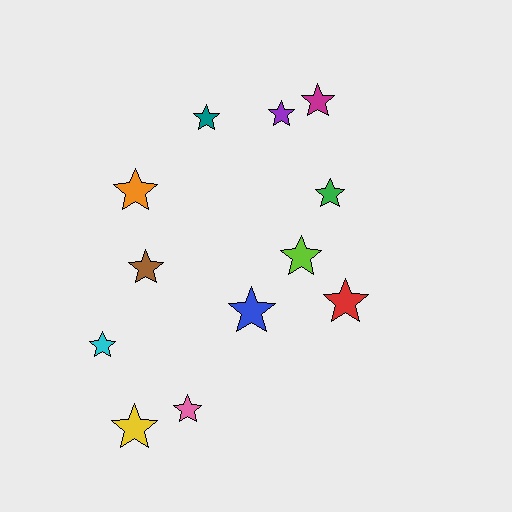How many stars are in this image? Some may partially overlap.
There are 12 stars.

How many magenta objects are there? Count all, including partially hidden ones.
There is 1 magenta object.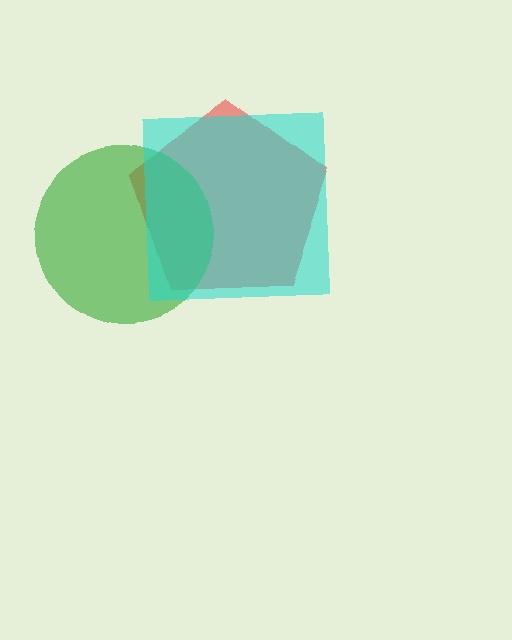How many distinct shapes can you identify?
There are 3 distinct shapes: a red pentagon, a green circle, a cyan square.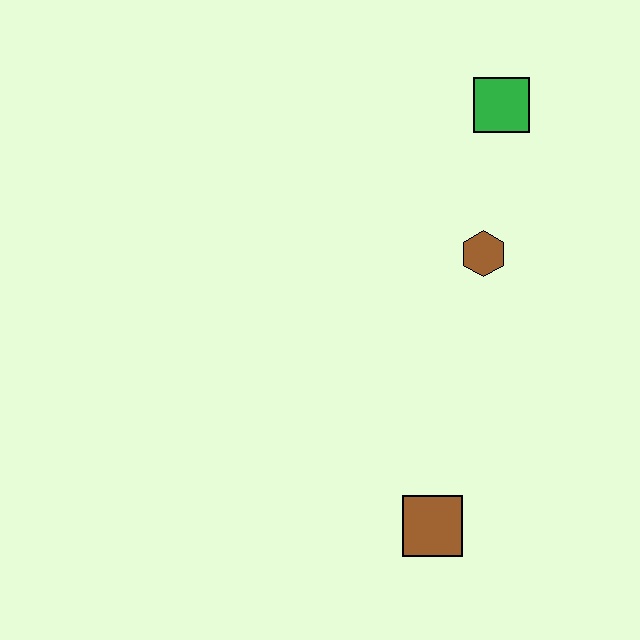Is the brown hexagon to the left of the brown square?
No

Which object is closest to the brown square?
The brown hexagon is closest to the brown square.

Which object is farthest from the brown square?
The green square is farthest from the brown square.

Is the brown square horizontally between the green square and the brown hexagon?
No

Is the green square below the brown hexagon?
No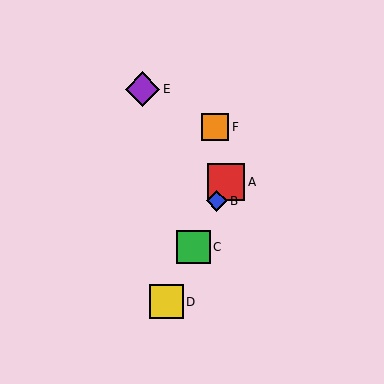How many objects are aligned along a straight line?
4 objects (A, B, C, D) are aligned along a straight line.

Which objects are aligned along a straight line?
Objects A, B, C, D are aligned along a straight line.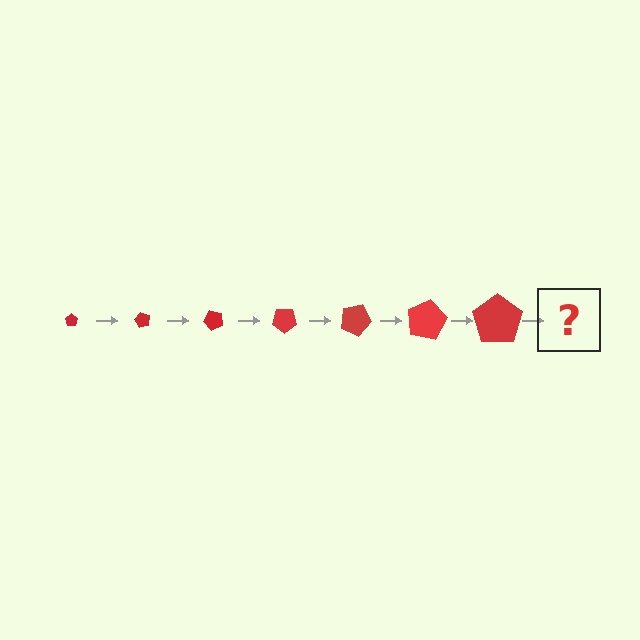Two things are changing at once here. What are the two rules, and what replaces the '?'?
The two rules are that the pentagon grows larger each step and it rotates 60 degrees each step. The '?' should be a pentagon, larger than the previous one and rotated 420 degrees from the start.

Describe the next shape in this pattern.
It should be a pentagon, larger than the previous one and rotated 420 degrees from the start.